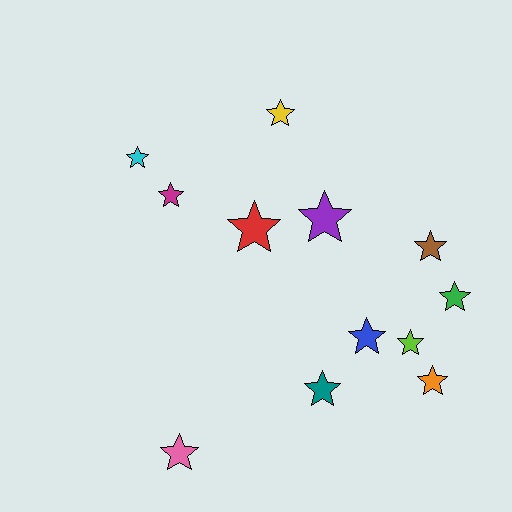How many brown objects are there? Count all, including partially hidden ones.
There is 1 brown object.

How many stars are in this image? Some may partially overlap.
There are 12 stars.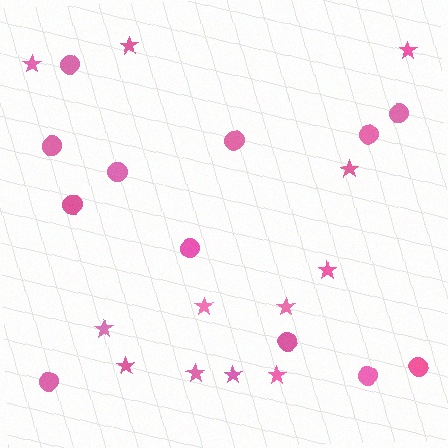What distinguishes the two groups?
There are 2 groups: one group of circles (12) and one group of stars (12).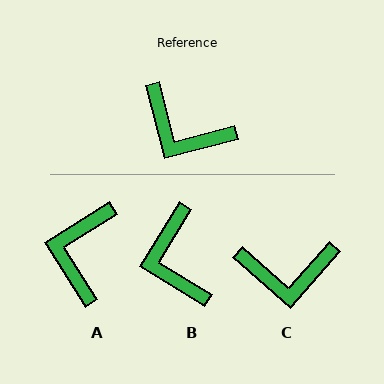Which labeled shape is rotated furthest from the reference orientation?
A, about 72 degrees away.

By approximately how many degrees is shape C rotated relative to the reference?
Approximately 34 degrees counter-clockwise.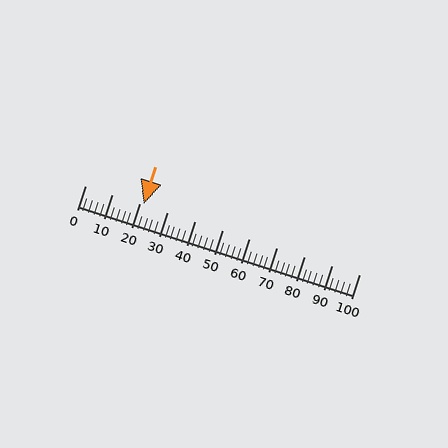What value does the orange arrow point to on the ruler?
The orange arrow points to approximately 21.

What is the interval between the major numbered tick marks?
The major tick marks are spaced 10 units apart.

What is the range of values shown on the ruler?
The ruler shows values from 0 to 100.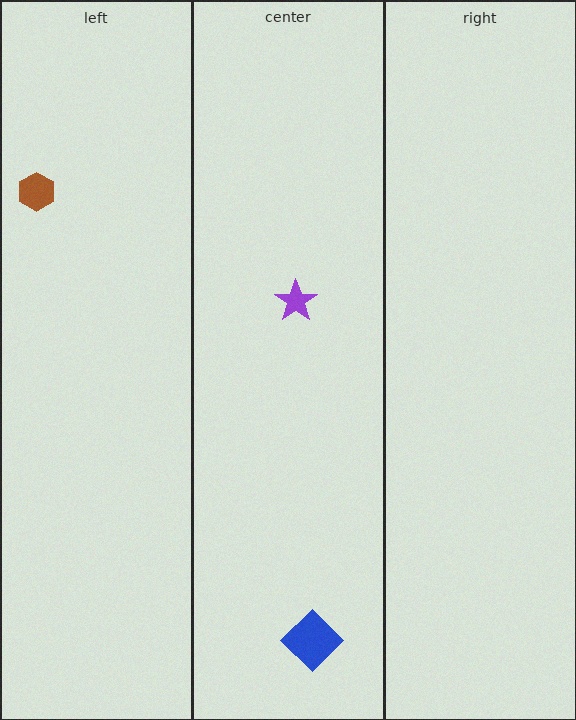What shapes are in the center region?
The blue diamond, the purple star.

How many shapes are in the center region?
2.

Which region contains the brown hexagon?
The left region.